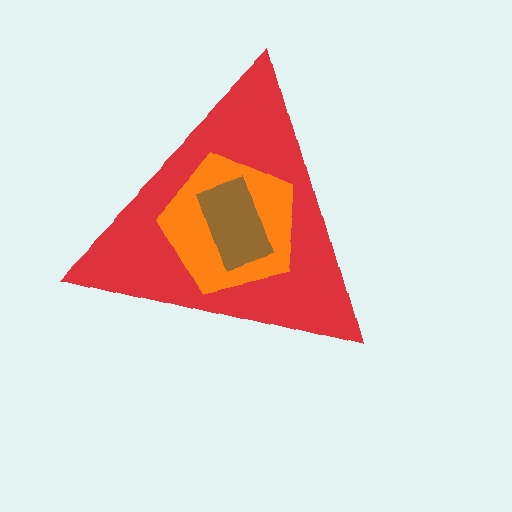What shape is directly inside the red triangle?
The orange pentagon.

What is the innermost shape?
The brown rectangle.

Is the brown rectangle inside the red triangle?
Yes.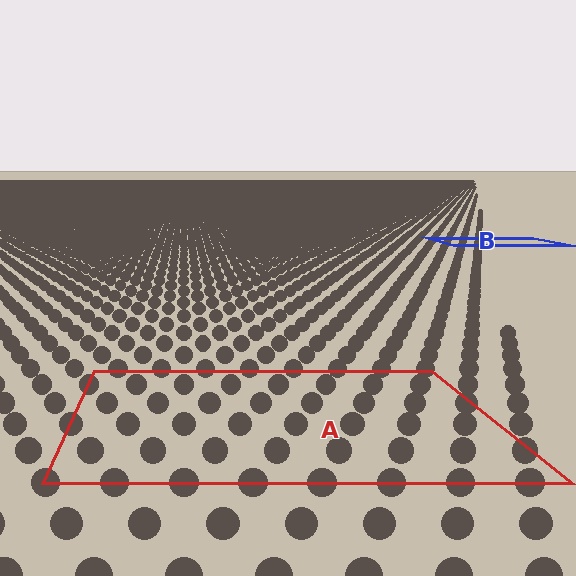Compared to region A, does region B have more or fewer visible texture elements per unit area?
Region B has more texture elements per unit area — they are packed more densely because it is farther away.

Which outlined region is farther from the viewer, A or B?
Region B is farther from the viewer — the texture elements inside it appear smaller and more densely packed.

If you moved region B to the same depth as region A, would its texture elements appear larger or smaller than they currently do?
They would appear larger. At a closer depth, the same texture elements are projected at a bigger on-screen size.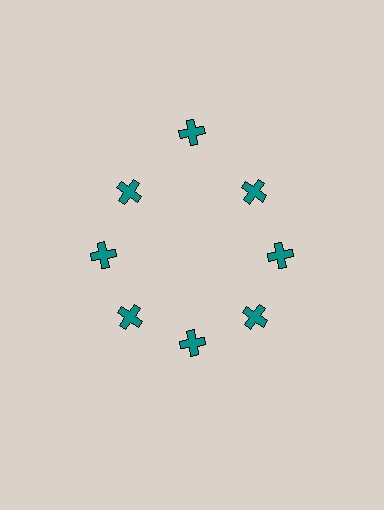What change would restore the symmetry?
The symmetry would be restored by moving it inward, back onto the ring so that all 8 crosses sit at equal angles and equal distance from the center.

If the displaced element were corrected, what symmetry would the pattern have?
It would have 8-fold rotational symmetry — the pattern would map onto itself every 45 degrees.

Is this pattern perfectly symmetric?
No. The 8 teal crosses are arranged in a ring, but one element near the 12 o'clock position is pushed outward from the center, breaking the 8-fold rotational symmetry.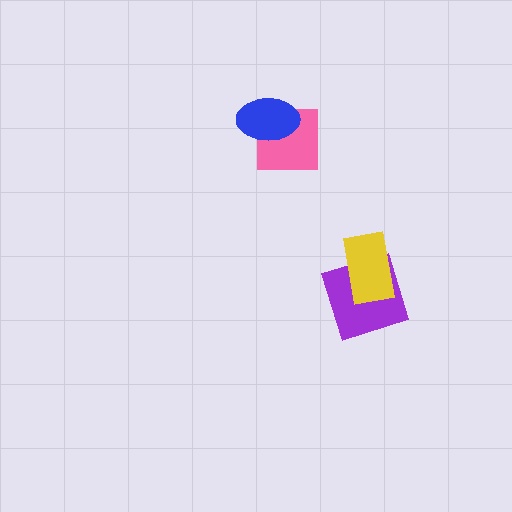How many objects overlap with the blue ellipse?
1 object overlaps with the blue ellipse.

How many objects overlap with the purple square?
1 object overlaps with the purple square.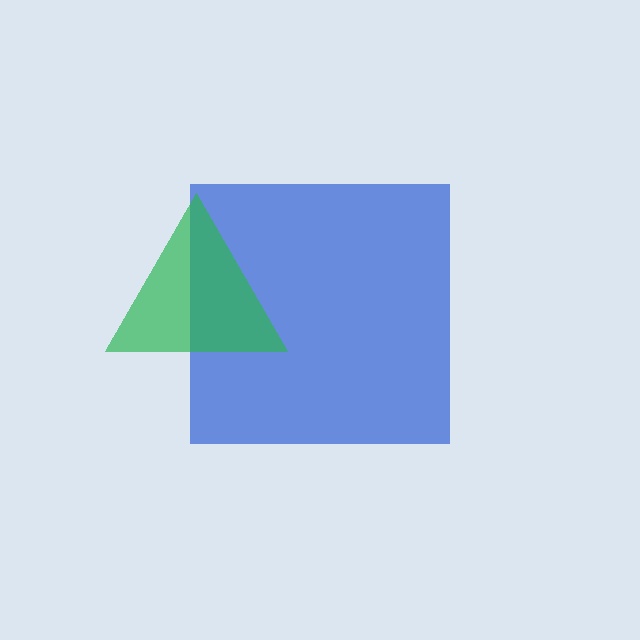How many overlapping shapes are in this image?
There are 2 overlapping shapes in the image.